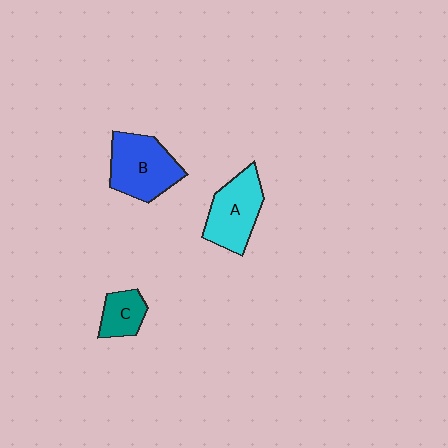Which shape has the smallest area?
Shape C (teal).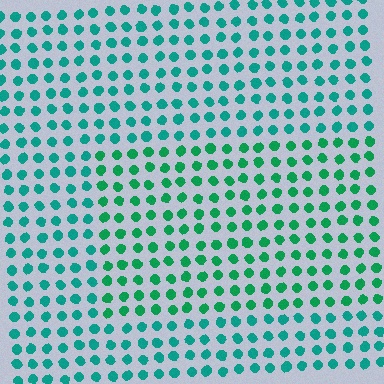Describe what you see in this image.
The image is filled with small teal elements in a uniform arrangement. A rectangle-shaped region is visible where the elements are tinted to a slightly different hue, forming a subtle color boundary.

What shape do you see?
I see a rectangle.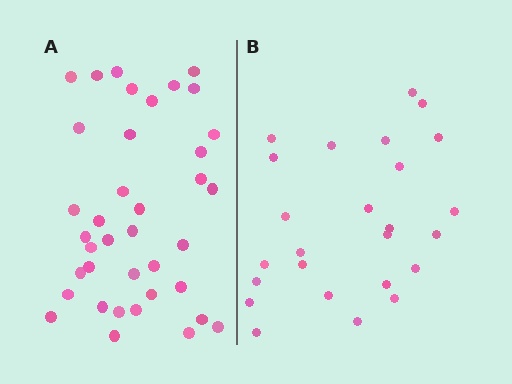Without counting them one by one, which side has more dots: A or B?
Region A (the left region) has more dots.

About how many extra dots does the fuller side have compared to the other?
Region A has approximately 15 more dots than region B.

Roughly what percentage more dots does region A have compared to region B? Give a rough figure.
About 50% more.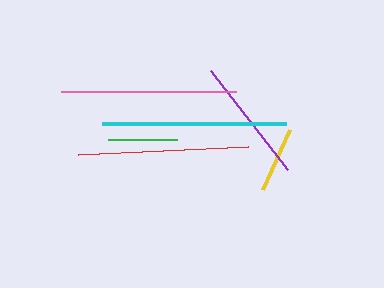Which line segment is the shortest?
The yellow line is the shortest at approximately 66 pixels.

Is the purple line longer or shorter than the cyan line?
The cyan line is longer than the purple line.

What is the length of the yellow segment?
The yellow segment is approximately 66 pixels long.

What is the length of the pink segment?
The pink segment is approximately 175 pixels long.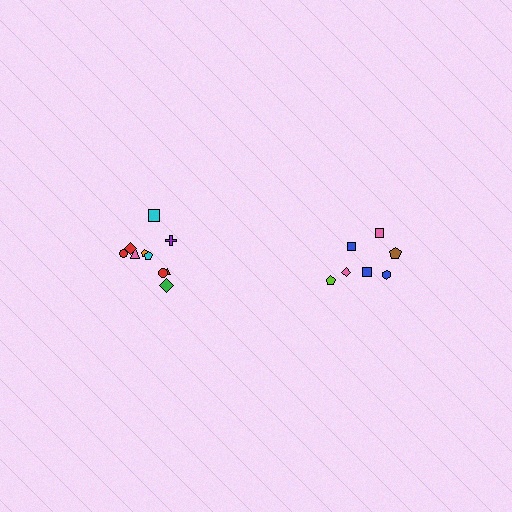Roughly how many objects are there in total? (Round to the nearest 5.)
Roughly 15 objects in total.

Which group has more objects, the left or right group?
The left group.